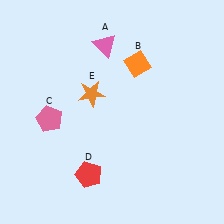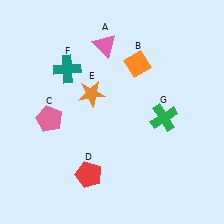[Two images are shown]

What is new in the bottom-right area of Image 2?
A green cross (G) was added in the bottom-right area of Image 2.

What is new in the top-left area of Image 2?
A teal cross (F) was added in the top-left area of Image 2.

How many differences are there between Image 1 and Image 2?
There are 2 differences between the two images.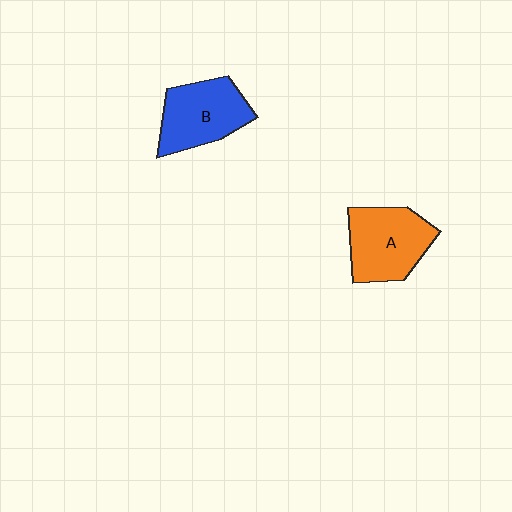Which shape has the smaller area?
Shape B (blue).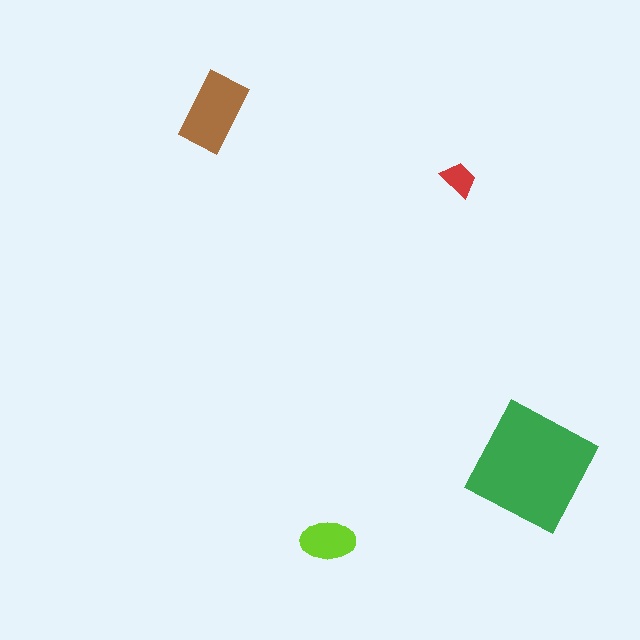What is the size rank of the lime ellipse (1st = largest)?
3rd.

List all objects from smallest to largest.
The red trapezoid, the lime ellipse, the brown rectangle, the green square.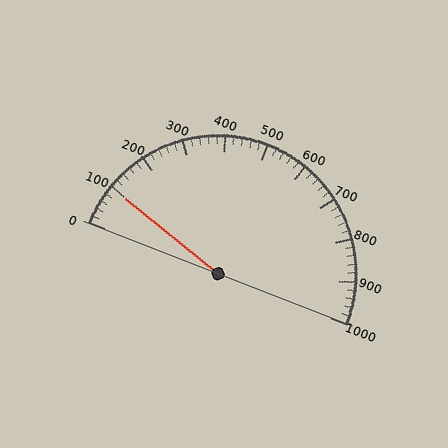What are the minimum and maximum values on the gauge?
The gauge ranges from 0 to 1000.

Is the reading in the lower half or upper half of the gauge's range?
The reading is in the lower half of the range (0 to 1000).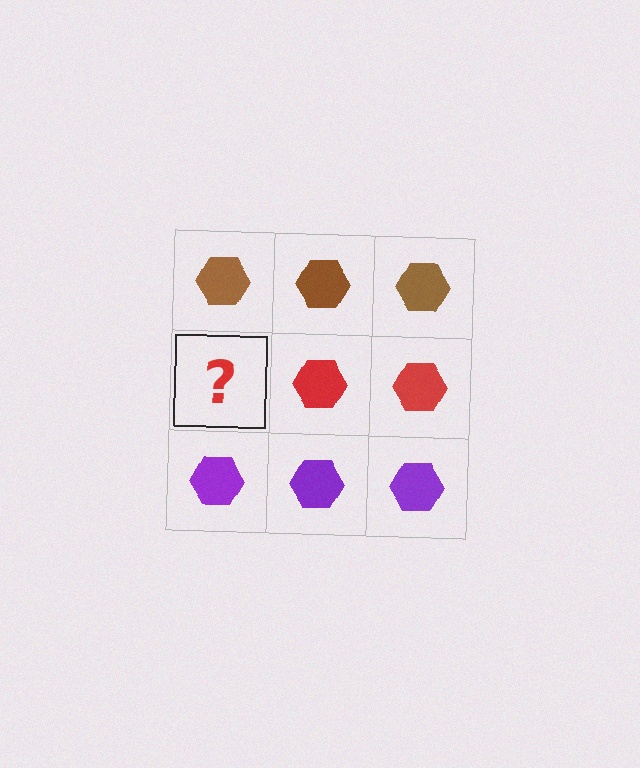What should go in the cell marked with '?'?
The missing cell should contain a red hexagon.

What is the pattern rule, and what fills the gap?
The rule is that each row has a consistent color. The gap should be filled with a red hexagon.